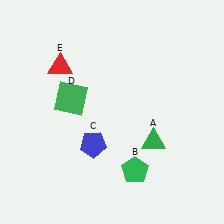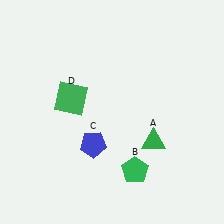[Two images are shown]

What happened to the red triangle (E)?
The red triangle (E) was removed in Image 2. It was in the top-left area of Image 1.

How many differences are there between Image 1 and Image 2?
There is 1 difference between the two images.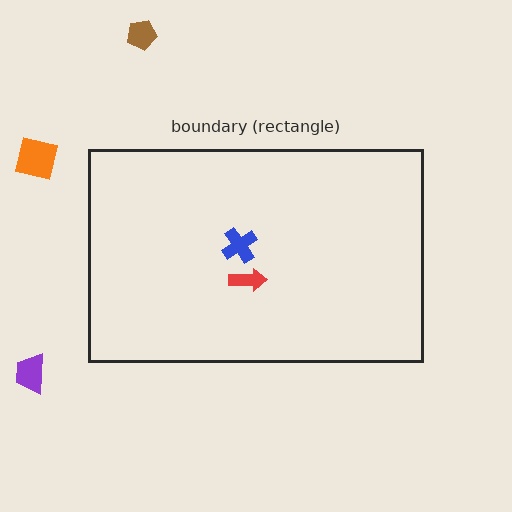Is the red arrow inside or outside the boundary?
Inside.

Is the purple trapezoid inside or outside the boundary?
Outside.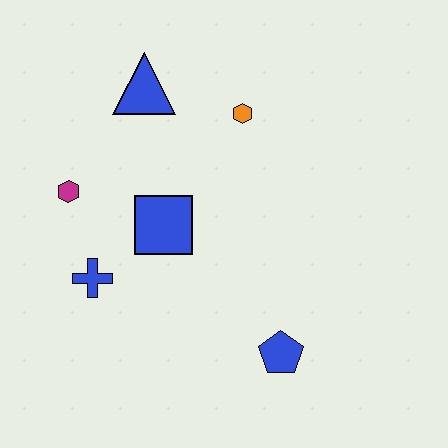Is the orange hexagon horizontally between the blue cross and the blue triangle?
No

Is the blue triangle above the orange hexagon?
Yes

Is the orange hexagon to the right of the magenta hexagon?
Yes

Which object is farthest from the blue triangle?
The blue pentagon is farthest from the blue triangle.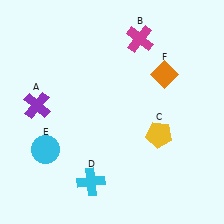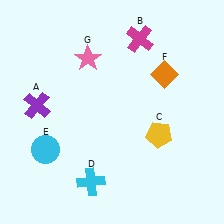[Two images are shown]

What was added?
A pink star (G) was added in Image 2.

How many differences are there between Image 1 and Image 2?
There is 1 difference between the two images.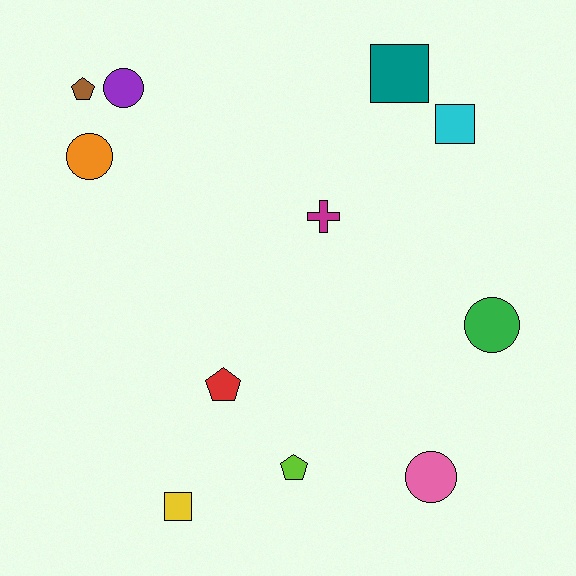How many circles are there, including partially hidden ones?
There are 4 circles.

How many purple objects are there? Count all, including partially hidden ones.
There is 1 purple object.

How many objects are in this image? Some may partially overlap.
There are 11 objects.